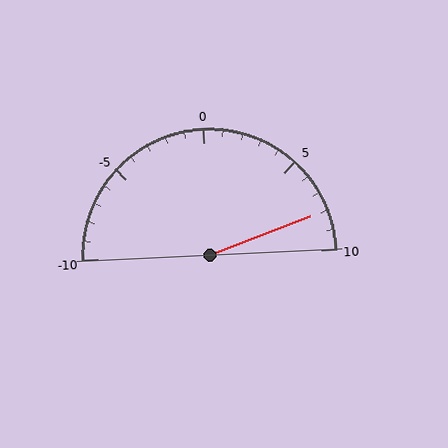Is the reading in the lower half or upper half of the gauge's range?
The reading is in the upper half of the range (-10 to 10).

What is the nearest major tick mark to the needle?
The nearest major tick mark is 10.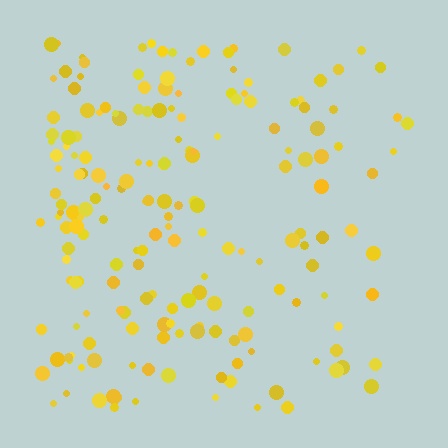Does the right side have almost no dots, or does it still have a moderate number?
Still a moderate number, just noticeably fewer than the left.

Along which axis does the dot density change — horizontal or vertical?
Horizontal.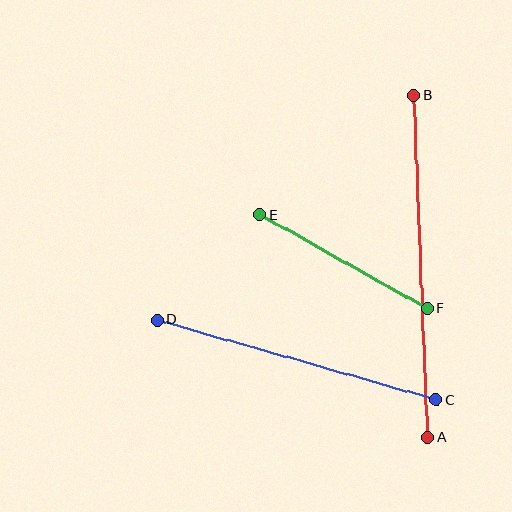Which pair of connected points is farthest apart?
Points A and B are farthest apart.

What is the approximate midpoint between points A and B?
The midpoint is at approximately (421, 266) pixels.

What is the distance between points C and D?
The distance is approximately 290 pixels.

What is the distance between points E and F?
The distance is approximately 192 pixels.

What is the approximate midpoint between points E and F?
The midpoint is at approximately (343, 261) pixels.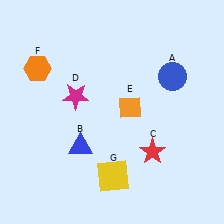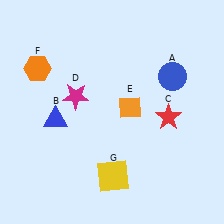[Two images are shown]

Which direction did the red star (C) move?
The red star (C) moved up.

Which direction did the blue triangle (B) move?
The blue triangle (B) moved up.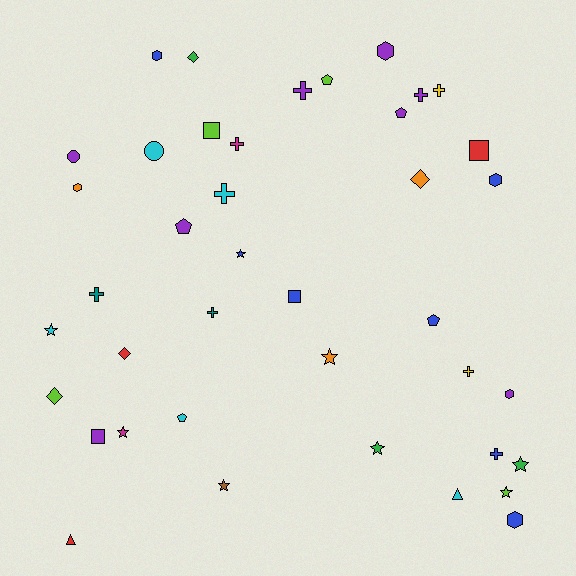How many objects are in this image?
There are 40 objects.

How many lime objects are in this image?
There are 4 lime objects.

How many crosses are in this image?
There are 9 crosses.